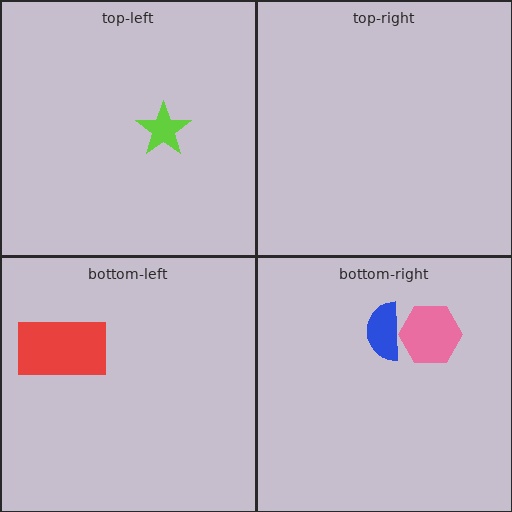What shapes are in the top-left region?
The lime star.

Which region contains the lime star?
The top-left region.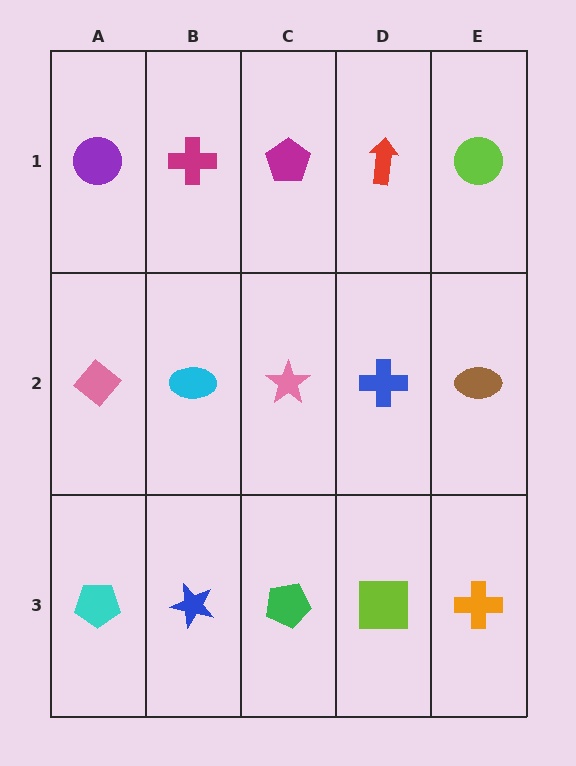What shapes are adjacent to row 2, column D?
A red arrow (row 1, column D), a lime square (row 3, column D), a pink star (row 2, column C), a brown ellipse (row 2, column E).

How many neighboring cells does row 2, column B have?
4.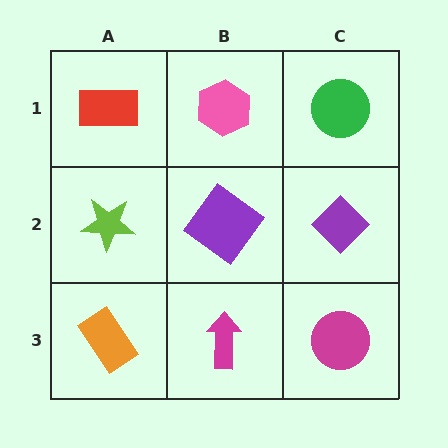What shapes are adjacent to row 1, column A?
A lime star (row 2, column A), a pink hexagon (row 1, column B).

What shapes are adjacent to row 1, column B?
A purple diamond (row 2, column B), a red rectangle (row 1, column A), a green circle (row 1, column C).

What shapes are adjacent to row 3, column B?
A purple diamond (row 2, column B), an orange rectangle (row 3, column A), a magenta circle (row 3, column C).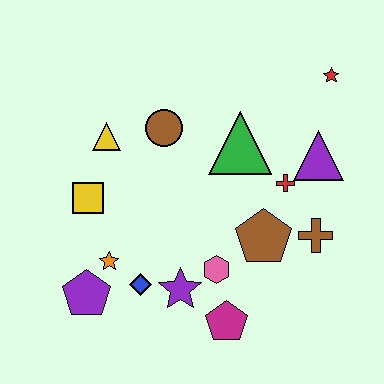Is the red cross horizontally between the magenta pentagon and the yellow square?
No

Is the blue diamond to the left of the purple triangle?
Yes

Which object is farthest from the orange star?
The red star is farthest from the orange star.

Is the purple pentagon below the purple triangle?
Yes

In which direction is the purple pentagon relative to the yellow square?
The purple pentagon is below the yellow square.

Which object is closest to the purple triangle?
The red cross is closest to the purple triangle.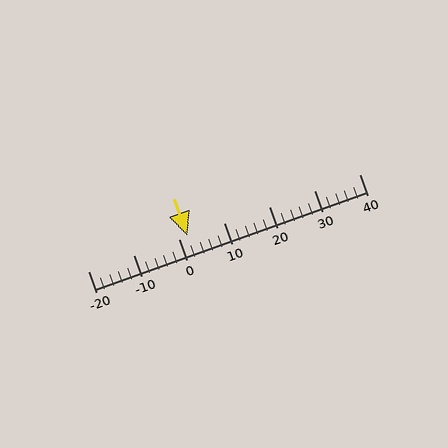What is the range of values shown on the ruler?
The ruler shows values from -20 to 40.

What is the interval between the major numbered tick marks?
The major tick marks are spaced 10 units apart.